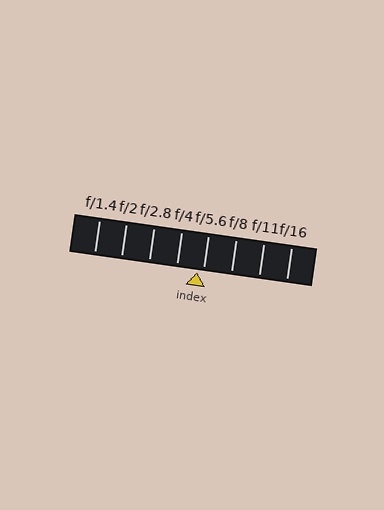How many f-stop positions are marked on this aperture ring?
There are 8 f-stop positions marked.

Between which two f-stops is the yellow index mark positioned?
The index mark is between f/4 and f/5.6.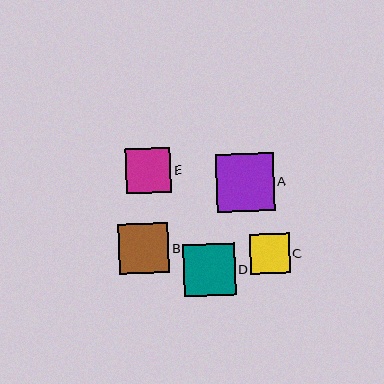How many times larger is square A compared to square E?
Square A is approximately 1.3 times the size of square E.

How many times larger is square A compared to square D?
Square A is approximately 1.1 times the size of square D.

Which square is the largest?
Square A is the largest with a size of approximately 58 pixels.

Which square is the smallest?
Square C is the smallest with a size of approximately 40 pixels.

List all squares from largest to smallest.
From largest to smallest: A, D, B, E, C.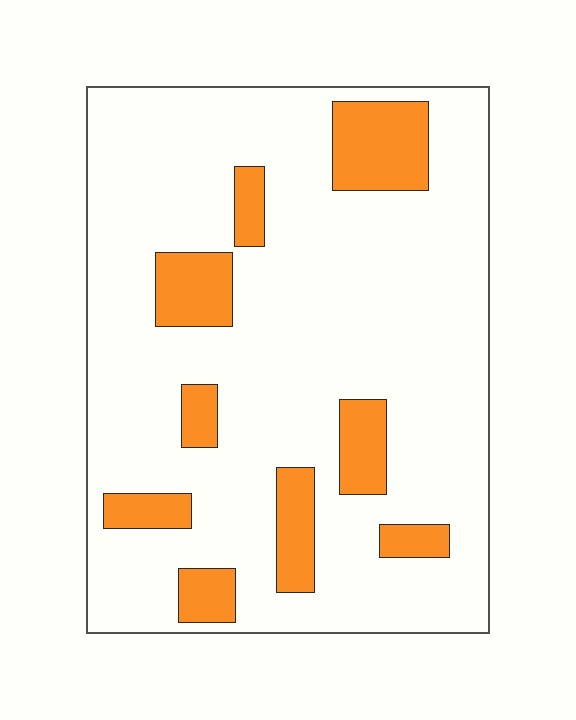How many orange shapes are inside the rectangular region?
9.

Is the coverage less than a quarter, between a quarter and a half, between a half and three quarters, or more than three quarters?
Less than a quarter.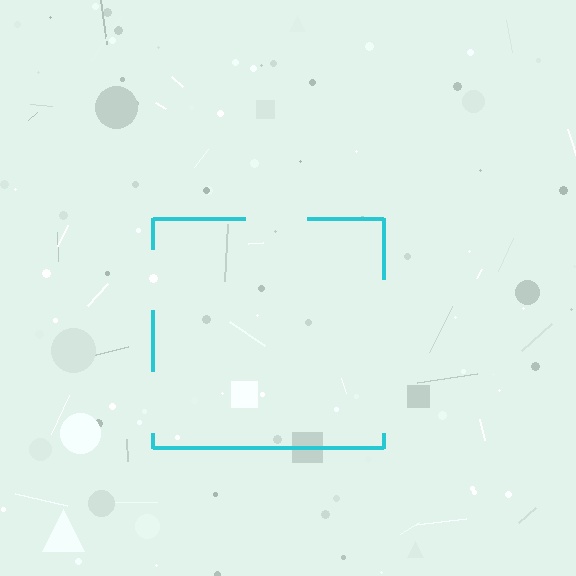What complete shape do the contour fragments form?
The contour fragments form a square.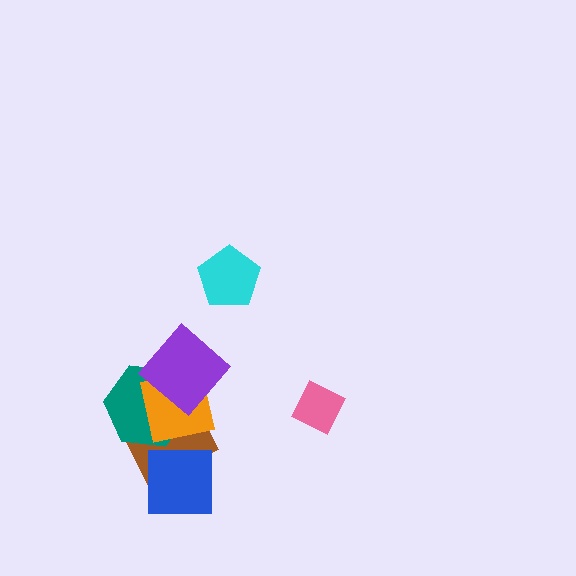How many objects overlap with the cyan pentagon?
0 objects overlap with the cyan pentagon.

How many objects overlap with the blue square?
1 object overlaps with the blue square.